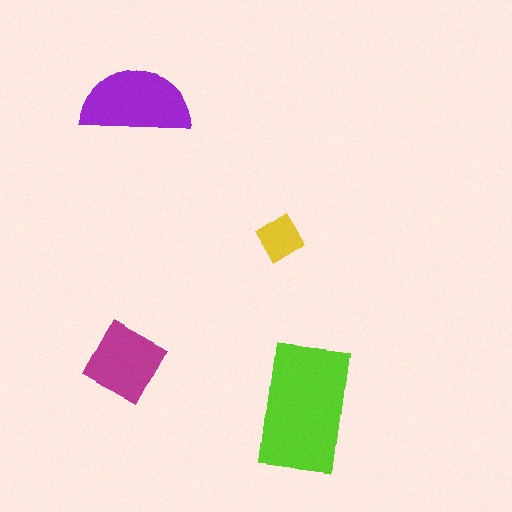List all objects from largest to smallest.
The lime rectangle, the purple semicircle, the magenta square, the yellow diamond.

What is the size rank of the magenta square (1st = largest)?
3rd.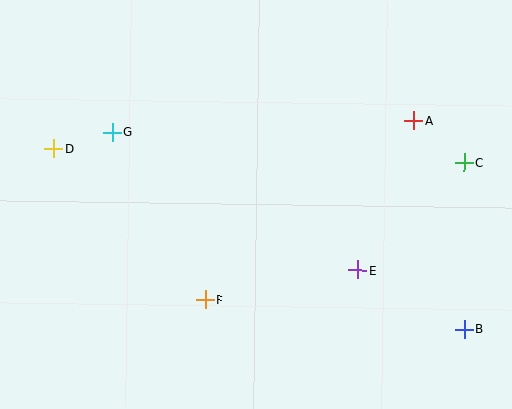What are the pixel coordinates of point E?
Point E is at (358, 270).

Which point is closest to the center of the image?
Point F at (205, 300) is closest to the center.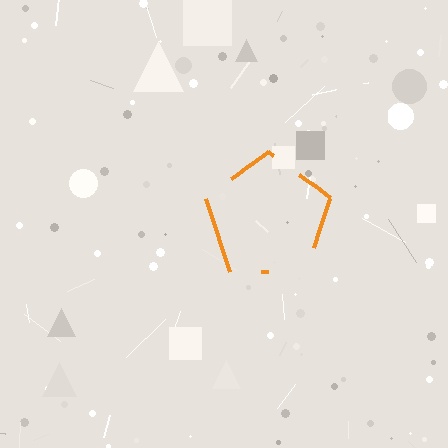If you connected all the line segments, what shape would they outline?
They would outline a pentagon.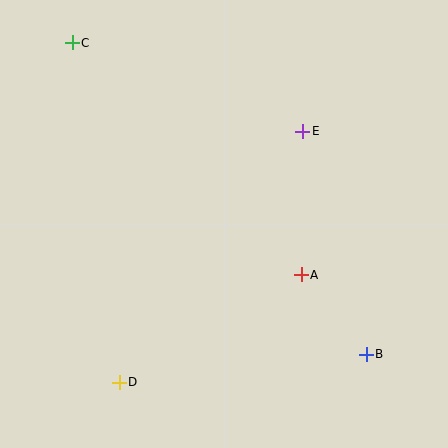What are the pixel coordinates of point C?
Point C is at (72, 43).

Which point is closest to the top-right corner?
Point E is closest to the top-right corner.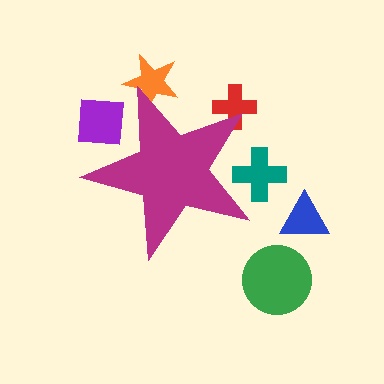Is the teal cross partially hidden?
Yes, the teal cross is partially hidden behind the magenta star.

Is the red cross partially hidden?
Yes, the red cross is partially hidden behind the magenta star.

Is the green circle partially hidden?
No, the green circle is fully visible.